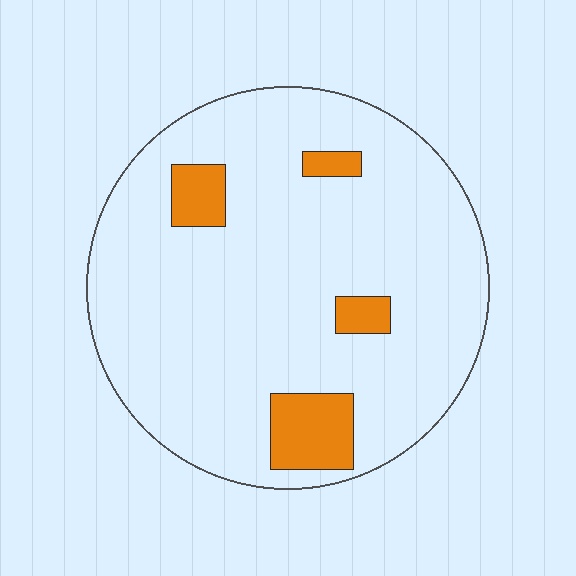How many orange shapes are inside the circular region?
4.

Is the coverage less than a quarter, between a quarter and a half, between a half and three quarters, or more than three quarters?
Less than a quarter.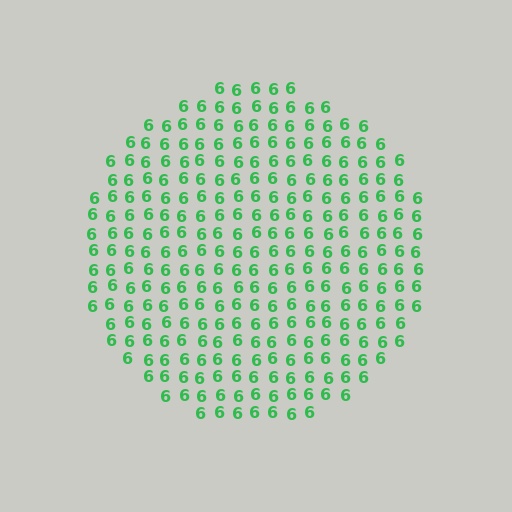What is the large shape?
The large shape is a circle.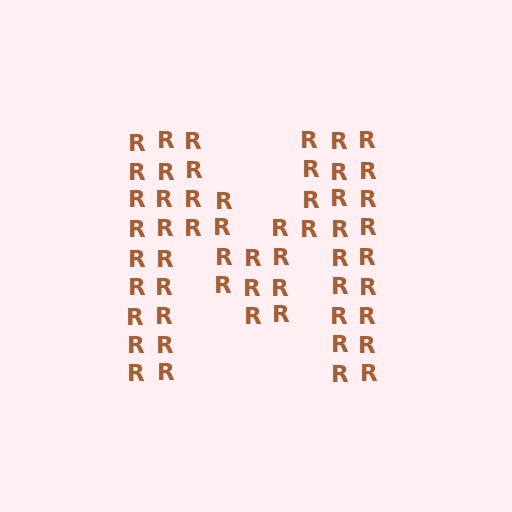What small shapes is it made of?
It is made of small letter R's.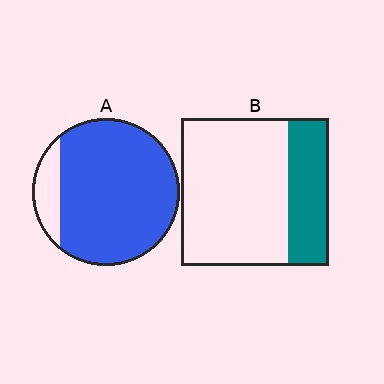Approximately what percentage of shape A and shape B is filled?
A is approximately 85% and B is approximately 30%.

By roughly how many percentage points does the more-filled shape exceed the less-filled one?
By roughly 60 percentage points (A over B).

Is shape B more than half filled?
No.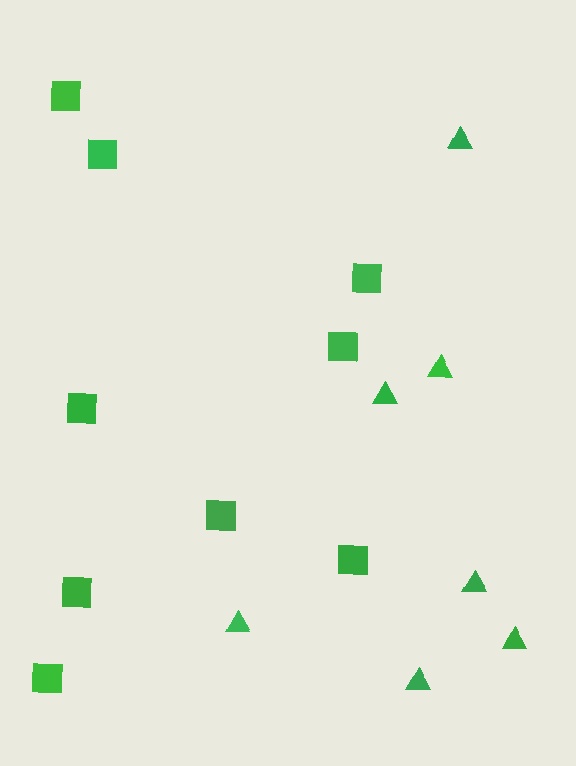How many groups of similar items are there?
There are 2 groups: one group of triangles (7) and one group of squares (9).